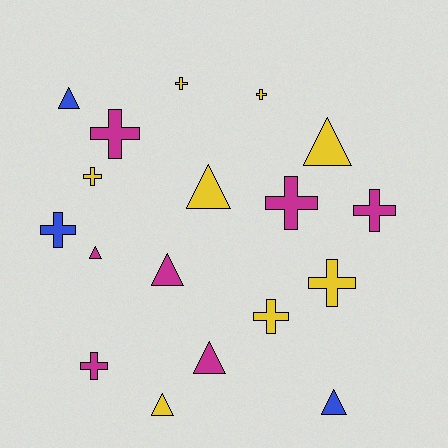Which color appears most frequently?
Yellow, with 8 objects.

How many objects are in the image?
There are 18 objects.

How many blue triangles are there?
There are 2 blue triangles.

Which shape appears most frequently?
Cross, with 10 objects.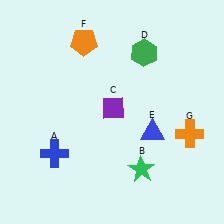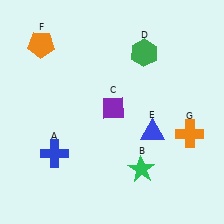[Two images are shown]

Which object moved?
The orange pentagon (F) moved left.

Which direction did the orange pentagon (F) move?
The orange pentagon (F) moved left.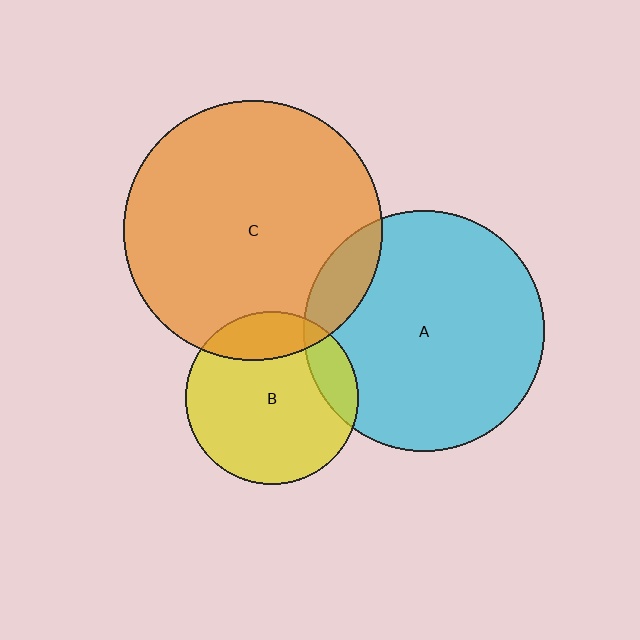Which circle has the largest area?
Circle C (orange).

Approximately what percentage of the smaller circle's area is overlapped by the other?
Approximately 10%.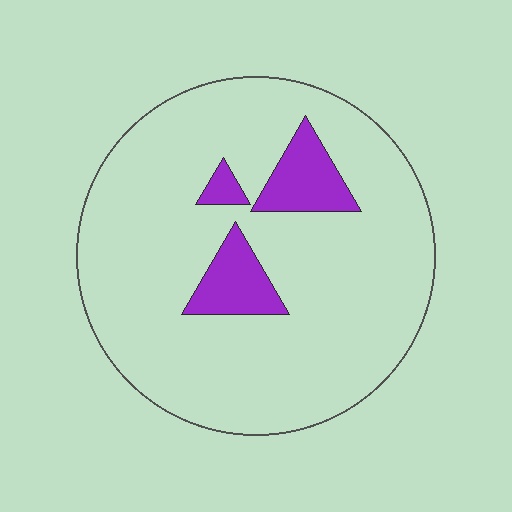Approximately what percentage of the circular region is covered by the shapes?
Approximately 10%.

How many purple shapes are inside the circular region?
3.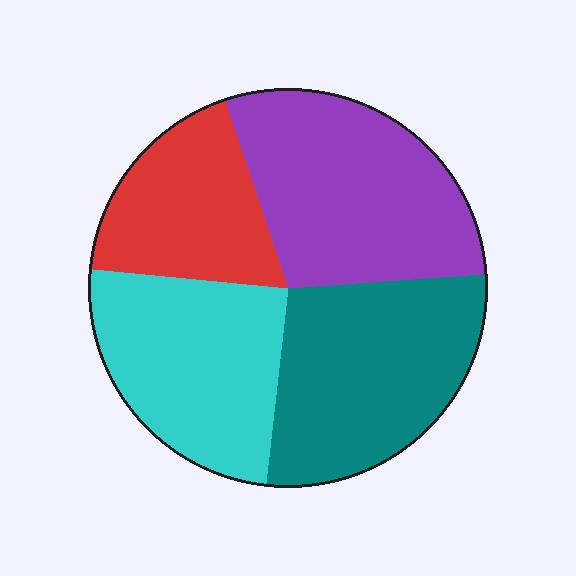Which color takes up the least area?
Red, at roughly 20%.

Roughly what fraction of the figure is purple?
Purple takes up between a quarter and a half of the figure.